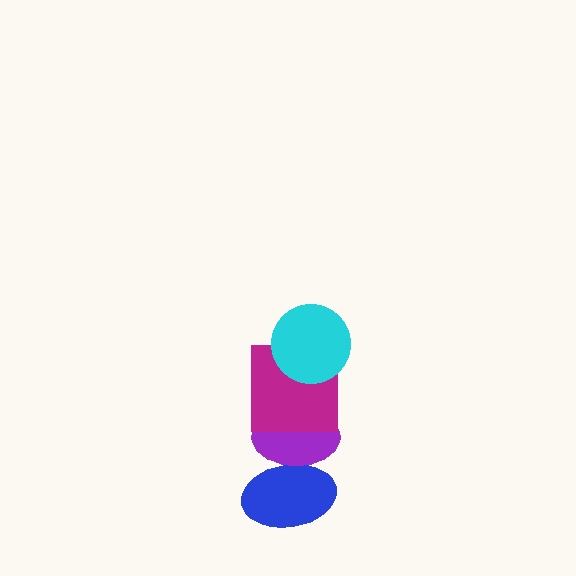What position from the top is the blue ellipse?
The blue ellipse is 4th from the top.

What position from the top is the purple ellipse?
The purple ellipse is 3rd from the top.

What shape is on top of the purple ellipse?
The magenta square is on top of the purple ellipse.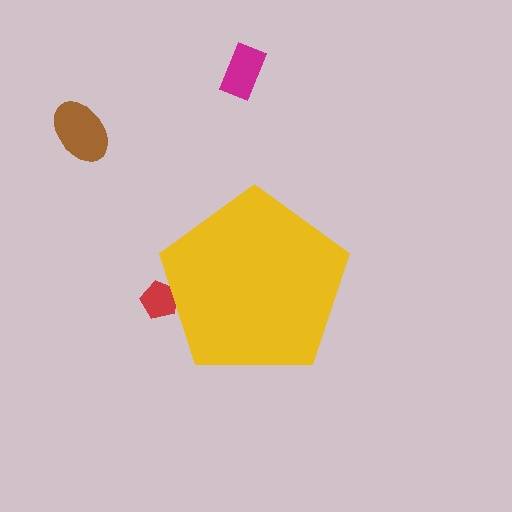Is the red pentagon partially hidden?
Yes, the red pentagon is partially hidden behind the yellow pentagon.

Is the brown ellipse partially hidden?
No, the brown ellipse is fully visible.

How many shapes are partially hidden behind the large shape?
1 shape is partially hidden.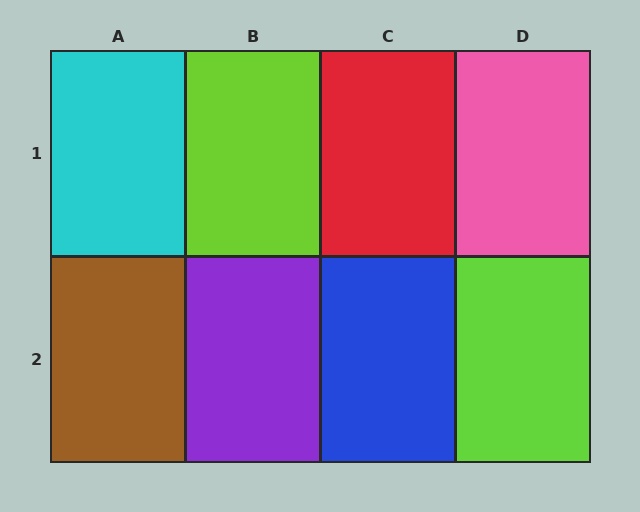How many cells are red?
1 cell is red.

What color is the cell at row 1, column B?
Lime.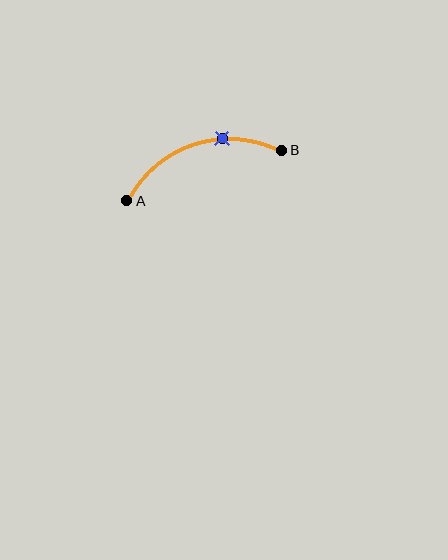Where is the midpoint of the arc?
The arc midpoint is the point on the curve farthest from the straight line joining A and B. It sits above that line.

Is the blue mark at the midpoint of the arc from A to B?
No. The blue mark lies on the arc but is closer to endpoint B. The arc midpoint would be at the point on the curve equidistant along the arc from both A and B.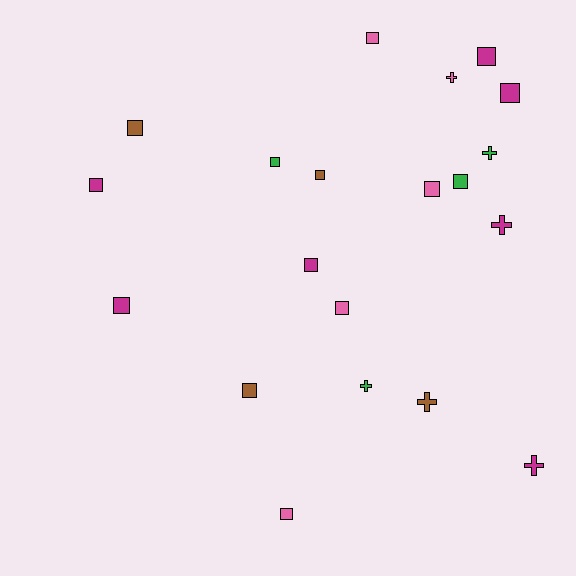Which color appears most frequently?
Magenta, with 7 objects.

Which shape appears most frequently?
Square, with 14 objects.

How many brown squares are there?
There are 3 brown squares.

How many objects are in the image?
There are 20 objects.